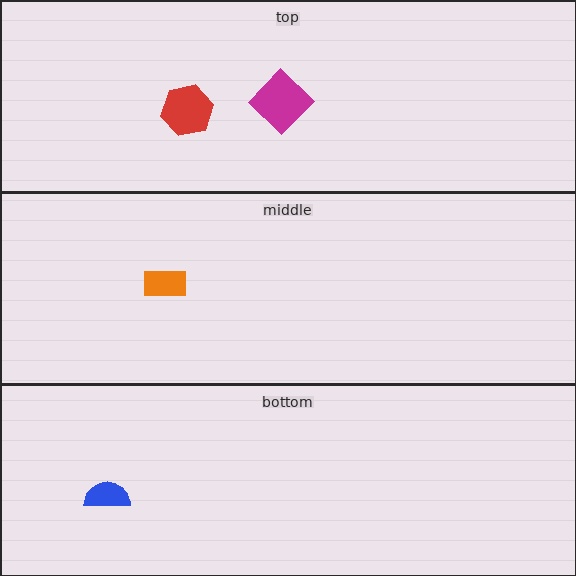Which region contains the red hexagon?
The top region.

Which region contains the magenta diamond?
The top region.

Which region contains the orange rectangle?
The middle region.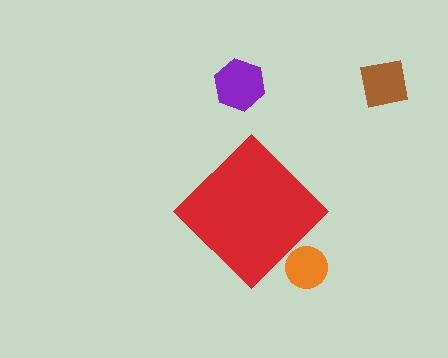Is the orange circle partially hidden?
Yes, the orange circle is partially hidden behind the red diamond.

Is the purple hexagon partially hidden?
No, the purple hexagon is fully visible.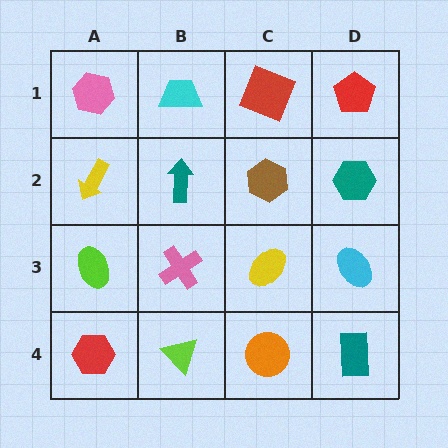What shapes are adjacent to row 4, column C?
A yellow ellipse (row 3, column C), a lime triangle (row 4, column B), a teal rectangle (row 4, column D).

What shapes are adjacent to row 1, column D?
A teal hexagon (row 2, column D), a red square (row 1, column C).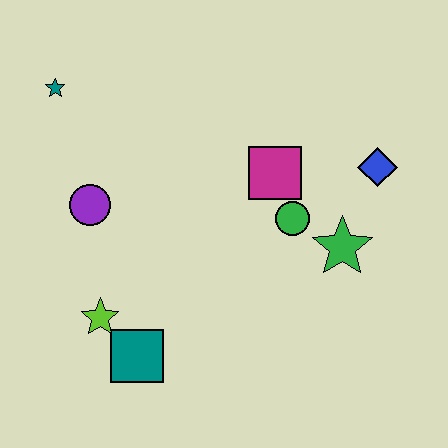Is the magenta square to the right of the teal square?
Yes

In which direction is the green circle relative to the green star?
The green circle is to the left of the green star.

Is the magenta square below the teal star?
Yes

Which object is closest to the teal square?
The lime star is closest to the teal square.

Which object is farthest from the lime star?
The blue diamond is farthest from the lime star.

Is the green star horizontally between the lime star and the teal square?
No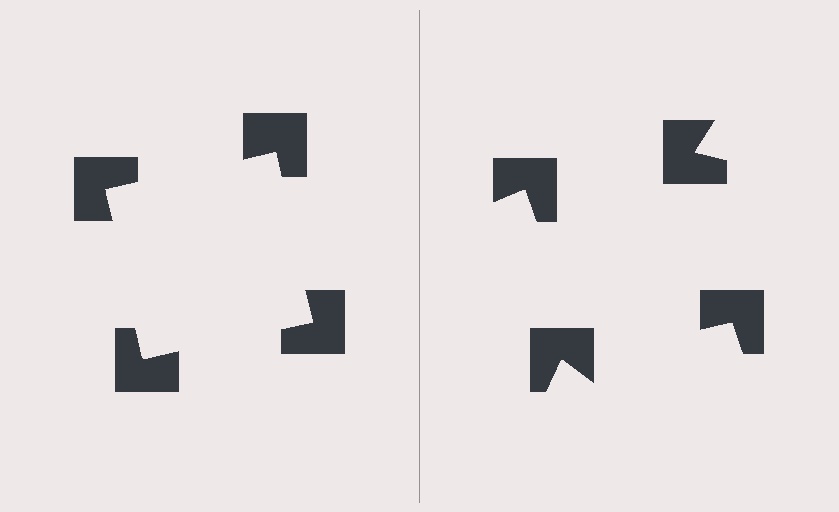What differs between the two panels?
The notched squares are positioned identically on both sides; only the wedge orientations differ. On the left they align to a square; on the right they are misaligned.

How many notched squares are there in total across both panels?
8 — 4 on each side.